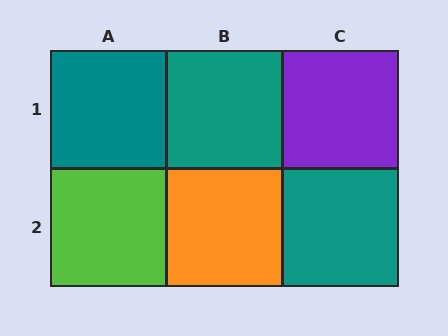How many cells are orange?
1 cell is orange.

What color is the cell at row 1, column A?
Teal.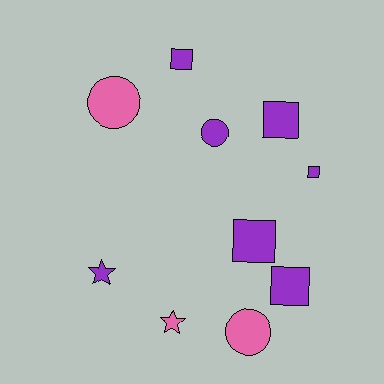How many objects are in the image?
There are 10 objects.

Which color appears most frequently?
Purple, with 7 objects.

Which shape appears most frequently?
Square, with 5 objects.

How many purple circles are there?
There is 1 purple circle.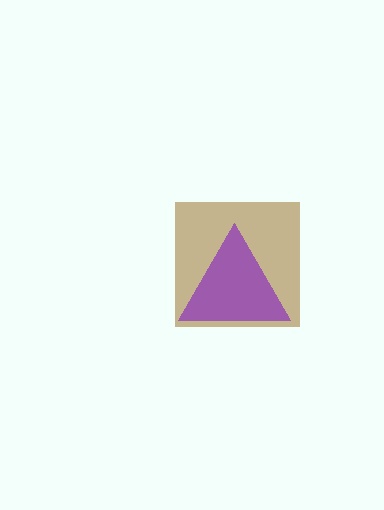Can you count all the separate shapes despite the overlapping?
Yes, there are 2 separate shapes.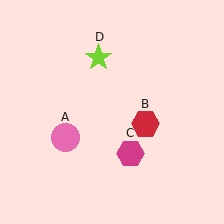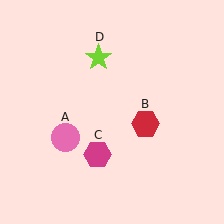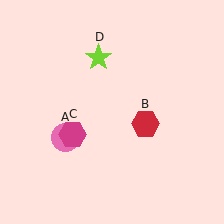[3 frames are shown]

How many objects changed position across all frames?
1 object changed position: magenta hexagon (object C).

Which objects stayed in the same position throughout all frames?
Pink circle (object A) and red hexagon (object B) and lime star (object D) remained stationary.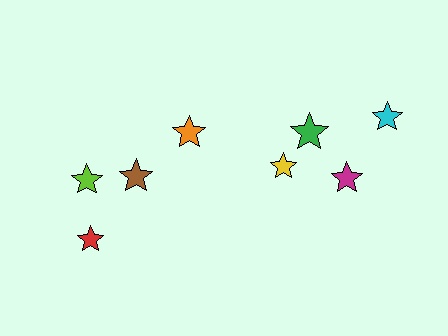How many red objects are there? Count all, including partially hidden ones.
There is 1 red object.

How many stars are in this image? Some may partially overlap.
There are 8 stars.